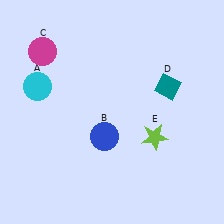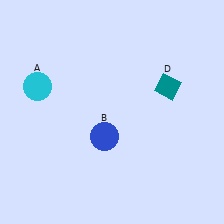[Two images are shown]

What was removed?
The magenta circle (C), the lime star (E) were removed in Image 2.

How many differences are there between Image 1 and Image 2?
There are 2 differences between the two images.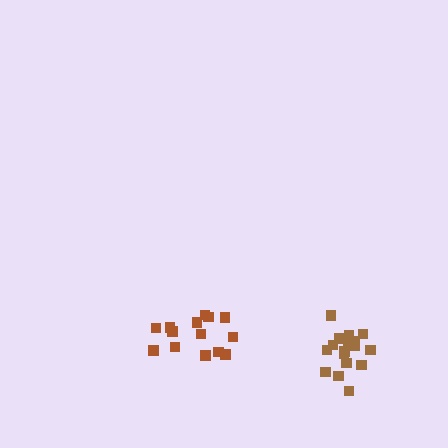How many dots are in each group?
Group 1: 14 dots, Group 2: 17 dots (31 total).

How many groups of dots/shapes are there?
There are 2 groups.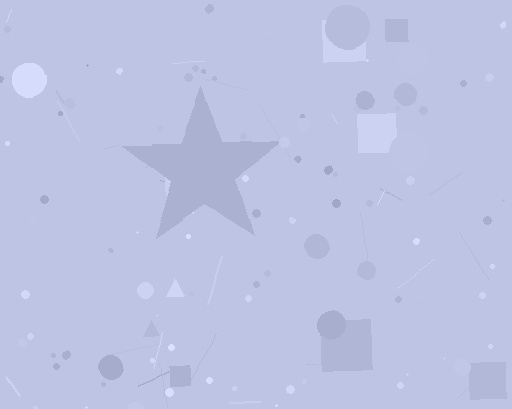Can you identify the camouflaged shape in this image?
The camouflaged shape is a star.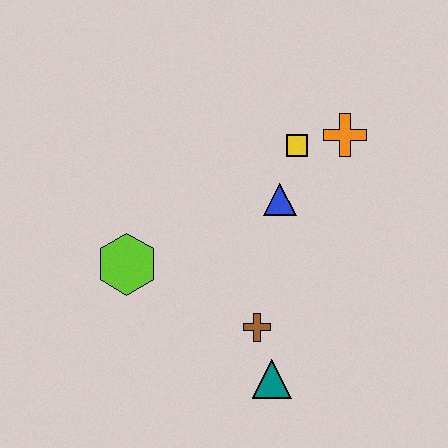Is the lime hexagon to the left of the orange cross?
Yes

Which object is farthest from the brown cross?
The orange cross is farthest from the brown cross.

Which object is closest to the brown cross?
The teal triangle is closest to the brown cross.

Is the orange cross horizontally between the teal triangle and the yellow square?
No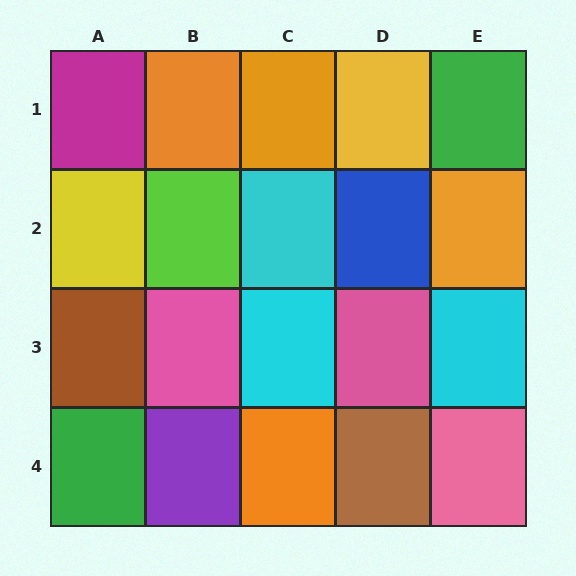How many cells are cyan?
3 cells are cyan.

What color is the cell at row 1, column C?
Orange.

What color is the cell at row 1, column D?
Yellow.